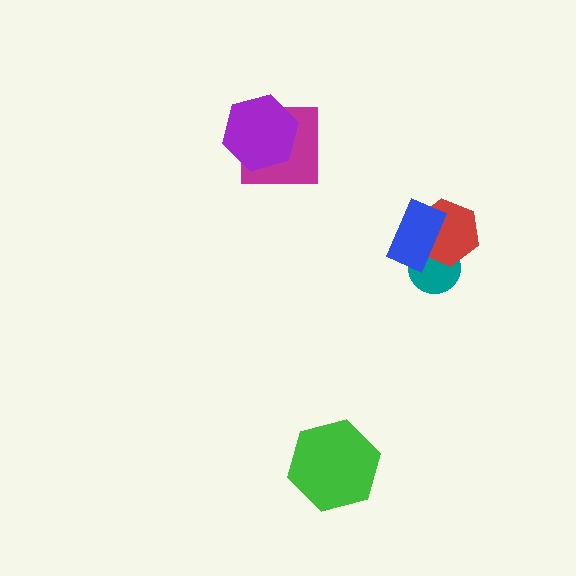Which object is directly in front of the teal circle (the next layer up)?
The red hexagon is directly in front of the teal circle.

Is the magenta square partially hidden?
Yes, it is partially covered by another shape.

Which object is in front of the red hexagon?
The blue rectangle is in front of the red hexagon.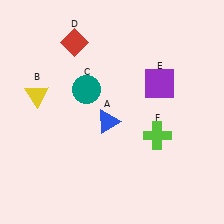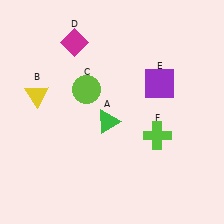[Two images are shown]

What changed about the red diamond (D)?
In Image 1, D is red. In Image 2, it changed to magenta.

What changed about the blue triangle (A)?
In Image 1, A is blue. In Image 2, it changed to green.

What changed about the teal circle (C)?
In Image 1, C is teal. In Image 2, it changed to lime.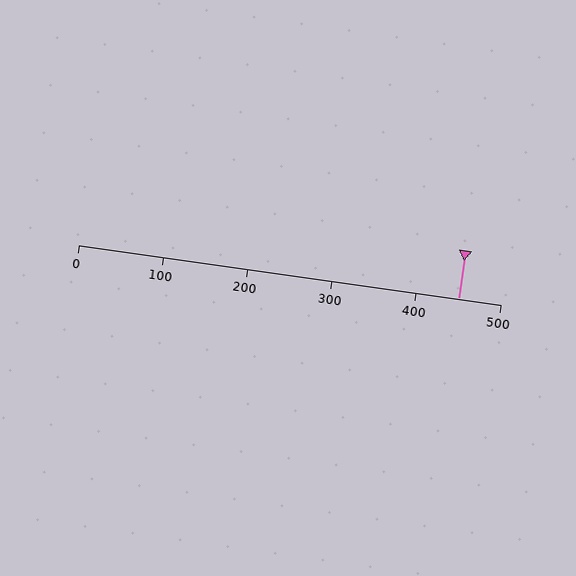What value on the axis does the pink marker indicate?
The marker indicates approximately 450.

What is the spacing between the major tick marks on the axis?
The major ticks are spaced 100 apart.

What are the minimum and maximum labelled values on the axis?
The axis runs from 0 to 500.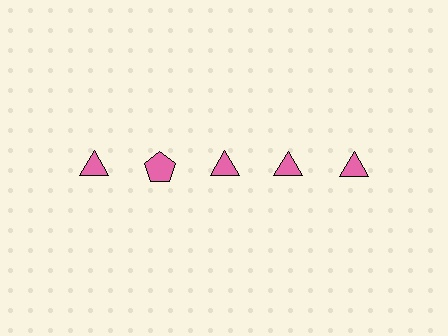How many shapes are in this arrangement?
There are 5 shapes arranged in a grid pattern.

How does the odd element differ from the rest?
It has a different shape: pentagon instead of triangle.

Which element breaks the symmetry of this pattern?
The pink pentagon in the top row, second from left column breaks the symmetry. All other shapes are pink triangles.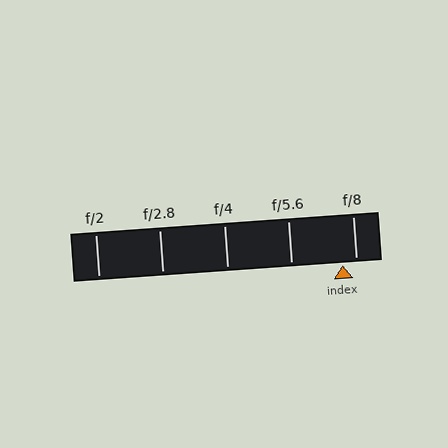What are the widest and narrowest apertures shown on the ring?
The widest aperture shown is f/2 and the narrowest is f/8.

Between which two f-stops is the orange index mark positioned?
The index mark is between f/5.6 and f/8.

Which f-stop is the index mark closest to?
The index mark is closest to f/8.